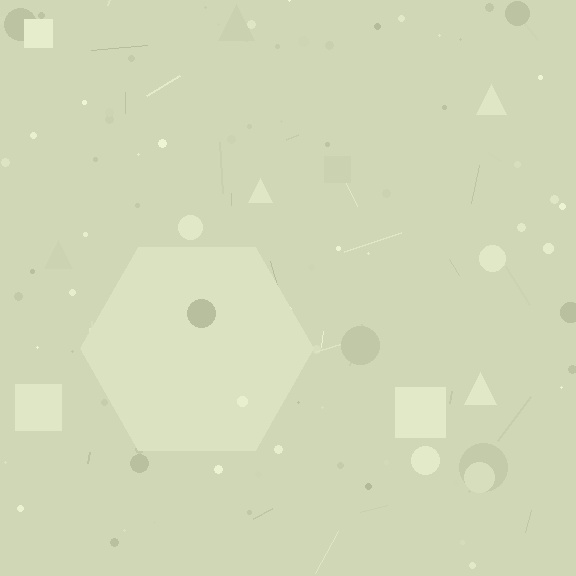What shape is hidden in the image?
A hexagon is hidden in the image.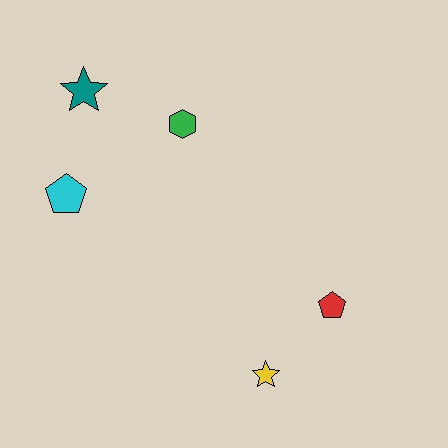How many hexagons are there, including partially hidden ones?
There is 1 hexagon.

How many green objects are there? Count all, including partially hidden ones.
There is 1 green object.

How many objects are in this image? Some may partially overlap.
There are 5 objects.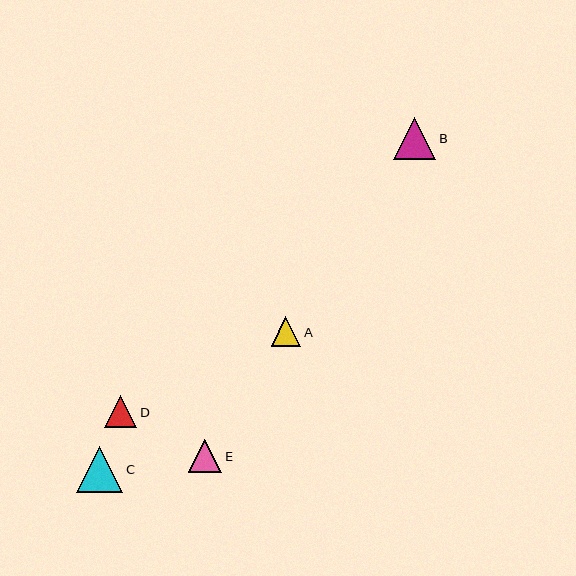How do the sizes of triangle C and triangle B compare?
Triangle C and triangle B are approximately the same size.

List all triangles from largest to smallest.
From largest to smallest: C, B, E, D, A.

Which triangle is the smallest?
Triangle A is the smallest with a size of approximately 30 pixels.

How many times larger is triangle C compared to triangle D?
Triangle C is approximately 1.5 times the size of triangle D.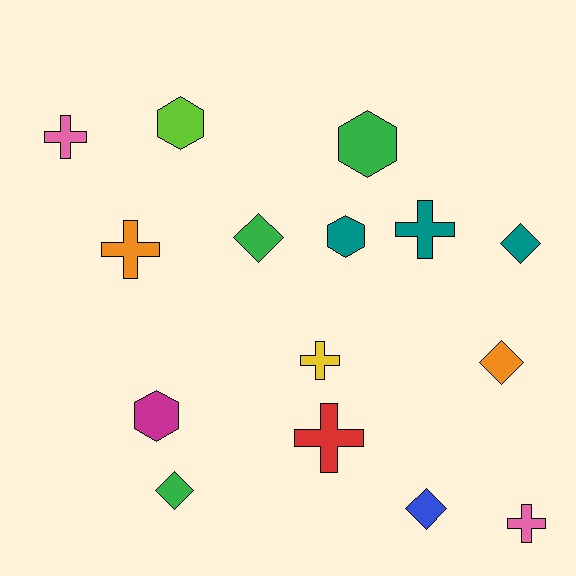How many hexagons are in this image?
There are 4 hexagons.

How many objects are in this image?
There are 15 objects.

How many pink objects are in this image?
There are 2 pink objects.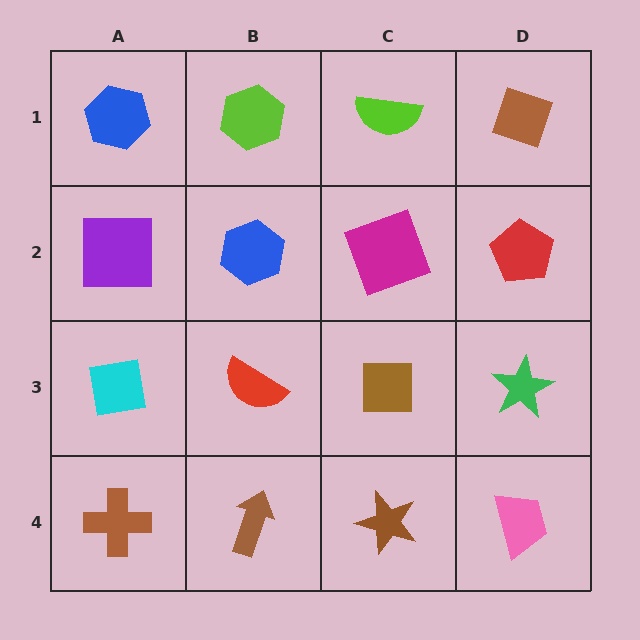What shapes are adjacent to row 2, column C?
A lime semicircle (row 1, column C), a brown square (row 3, column C), a blue hexagon (row 2, column B), a red pentagon (row 2, column D).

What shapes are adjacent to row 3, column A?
A purple square (row 2, column A), a brown cross (row 4, column A), a red semicircle (row 3, column B).